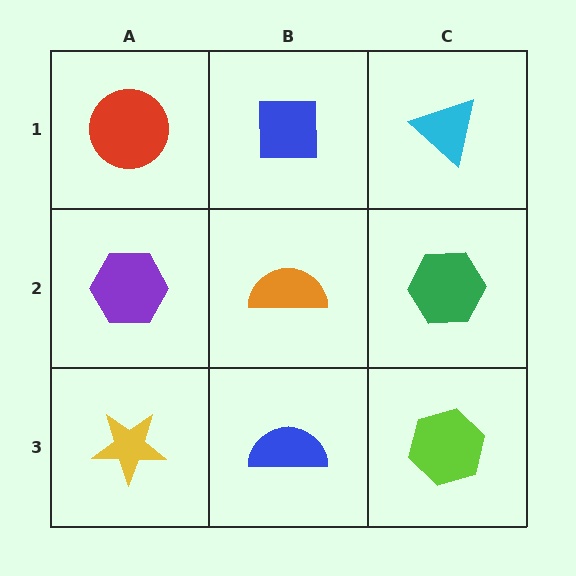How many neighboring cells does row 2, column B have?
4.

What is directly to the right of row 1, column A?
A blue square.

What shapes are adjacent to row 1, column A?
A purple hexagon (row 2, column A), a blue square (row 1, column B).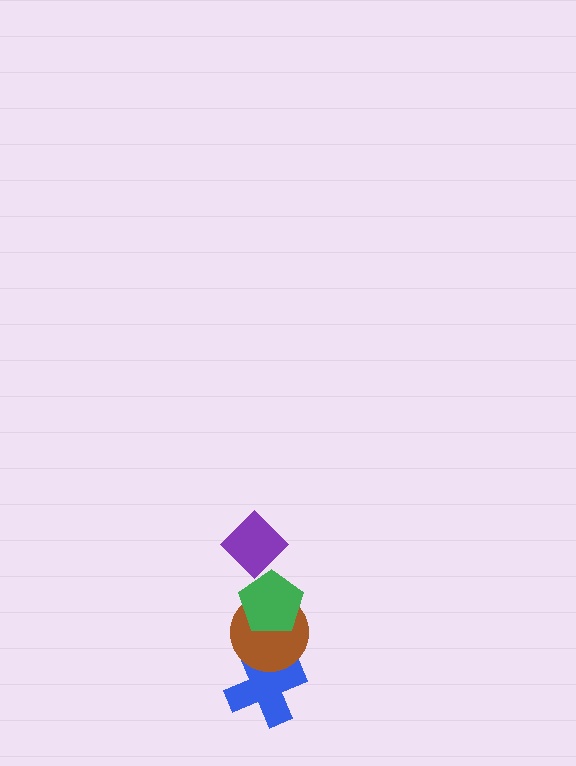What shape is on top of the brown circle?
The green pentagon is on top of the brown circle.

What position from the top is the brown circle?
The brown circle is 3rd from the top.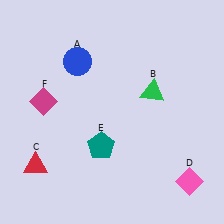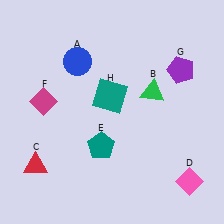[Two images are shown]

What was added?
A purple pentagon (G), a teal square (H) were added in Image 2.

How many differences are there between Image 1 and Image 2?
There are 2 differences between the two images.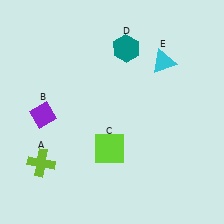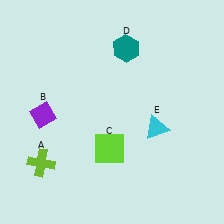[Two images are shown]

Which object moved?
The cyan triangle (E) moved down.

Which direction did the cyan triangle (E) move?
The cyan triangle (E) moved down.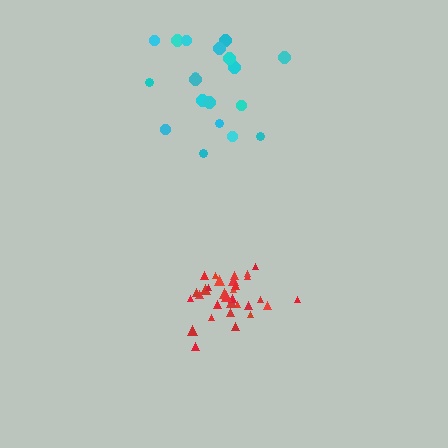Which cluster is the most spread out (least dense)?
Cyan.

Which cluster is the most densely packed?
Red.